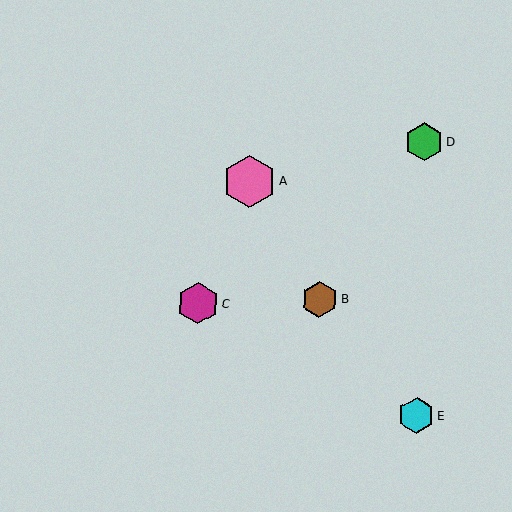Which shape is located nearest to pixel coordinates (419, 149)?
The green hexagon (labeled D) at (424, 142) is nearest to that location.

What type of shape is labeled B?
Shape B is a brown hexagon.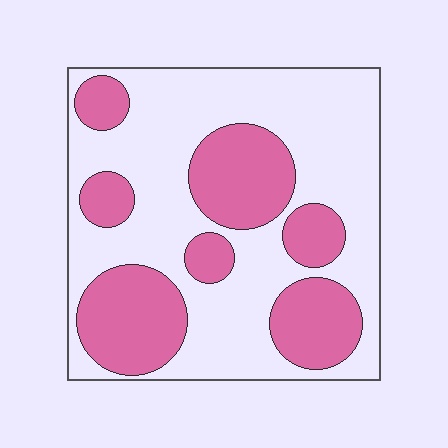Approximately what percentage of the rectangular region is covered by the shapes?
Approximately 35%.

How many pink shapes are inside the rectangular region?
7.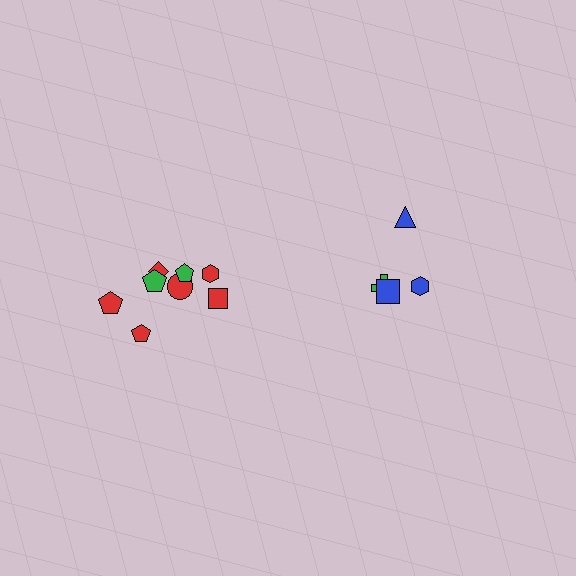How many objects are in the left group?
There are 8 objects.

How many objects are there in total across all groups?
There are 12 objects.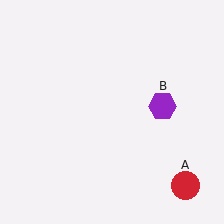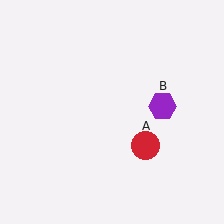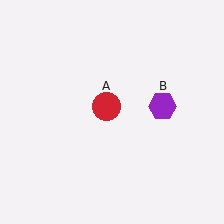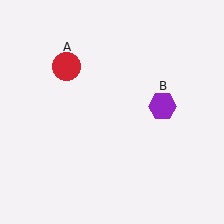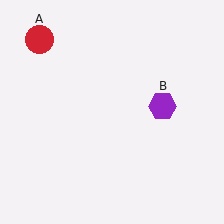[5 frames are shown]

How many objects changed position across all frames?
1 object changed position: red circle (object A).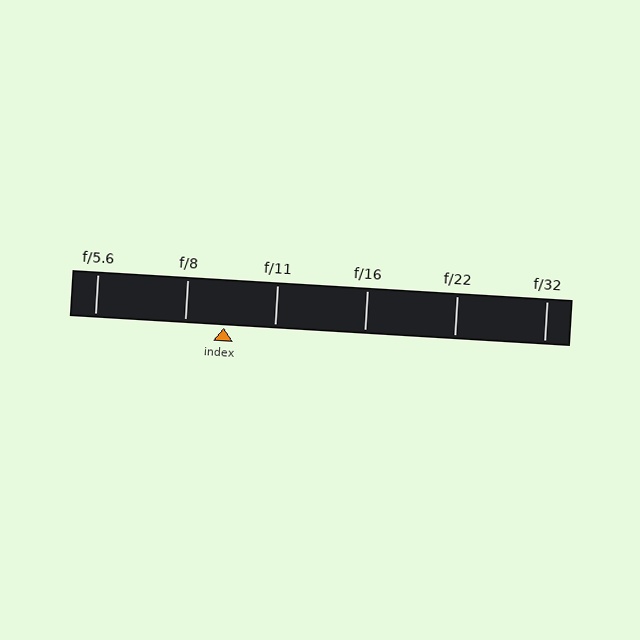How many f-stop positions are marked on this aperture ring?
There are 6 f-stop positions marked.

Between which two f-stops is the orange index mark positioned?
The index mark is between f/8 and f/11.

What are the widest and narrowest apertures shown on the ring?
The widest aperture shown is f/5.6 and the narrowest is f/32.